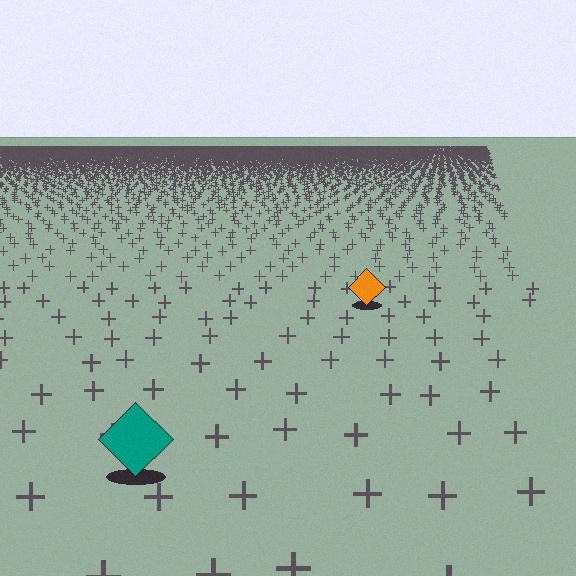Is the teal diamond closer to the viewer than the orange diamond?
Yes. The teal diamond is closer — you can tell from the texture gradient: the ground texture is coarser near it.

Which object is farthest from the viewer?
The orange diamond is farthest from the viewer. It appears smaller and the ground texture around it is denser.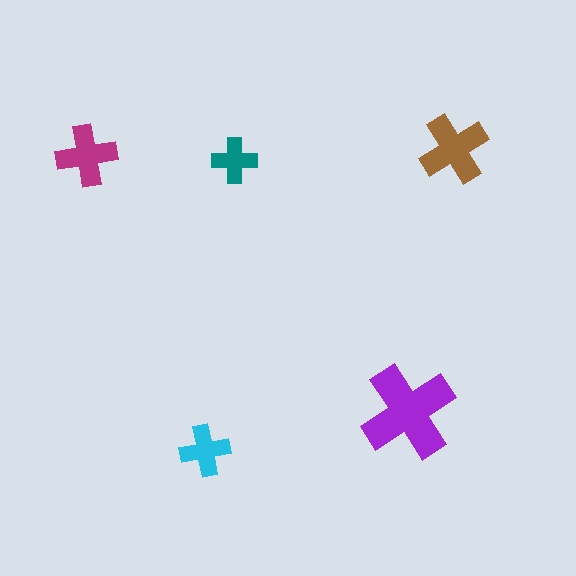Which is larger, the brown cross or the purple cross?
The purple one.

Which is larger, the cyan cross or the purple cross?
The purple one.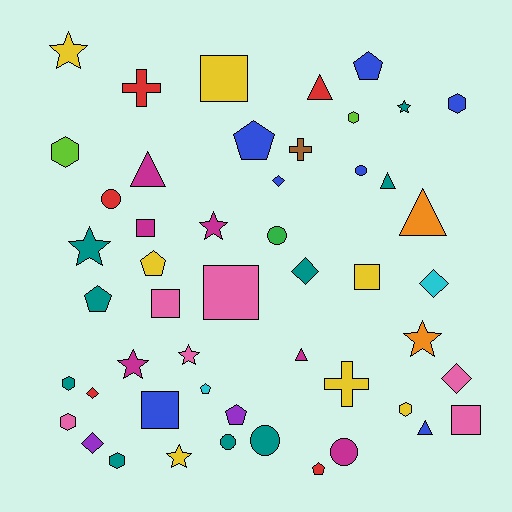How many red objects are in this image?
There are 5 red objects.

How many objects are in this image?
There are 50 objects.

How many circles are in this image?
There are 6 circles.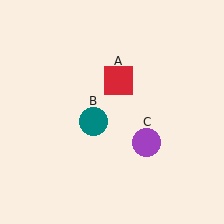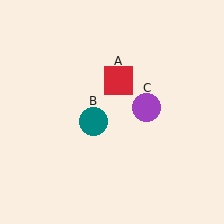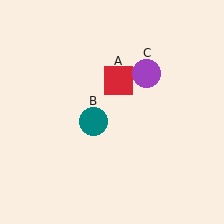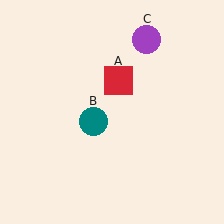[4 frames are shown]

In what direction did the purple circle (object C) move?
The purple circle (object C) moved up.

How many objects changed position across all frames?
1 object changed position: purple circle (object C).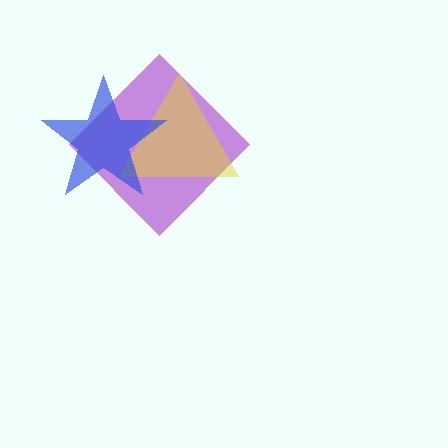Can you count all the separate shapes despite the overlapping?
Yes, there are 3 separate shapes.